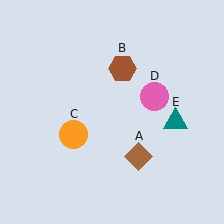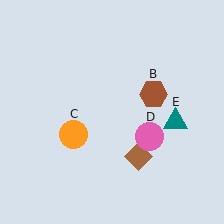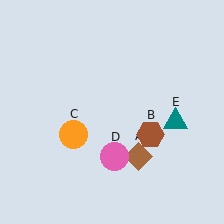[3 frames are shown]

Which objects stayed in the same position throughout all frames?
Brown diamond (object A) and orange circle (object C) and teal triangle (object E) remained stationary.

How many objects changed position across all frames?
2 objects changed position: brown hexagon (object B), pink circle (object D).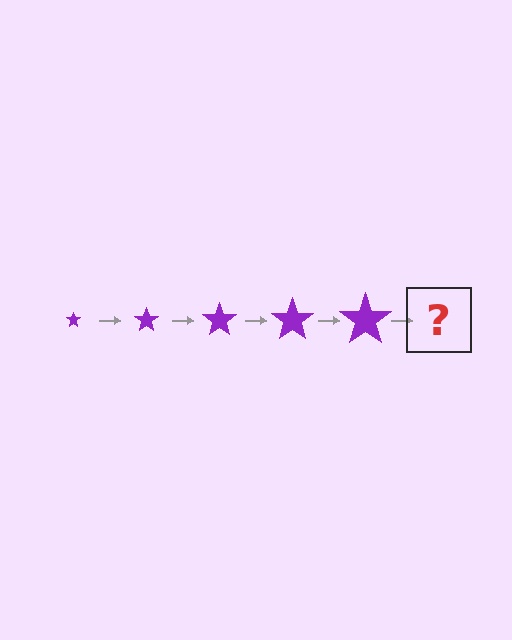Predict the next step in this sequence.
The next step is a purple star, larger than the previous one.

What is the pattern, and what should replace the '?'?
The pattern is that the star gets progressively larger each step. The '?' should be a purple star, larger than the previous one.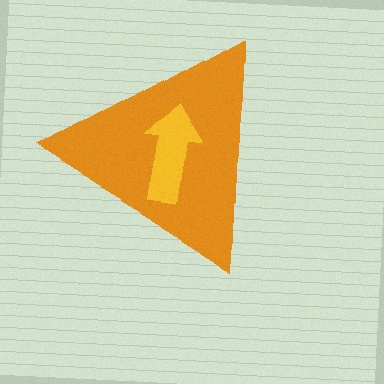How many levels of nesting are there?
2.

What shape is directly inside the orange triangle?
The yellow arrow.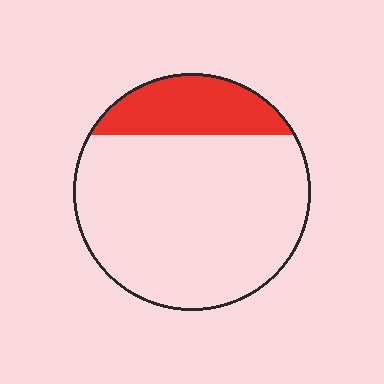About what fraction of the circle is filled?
About one fifth (1/5).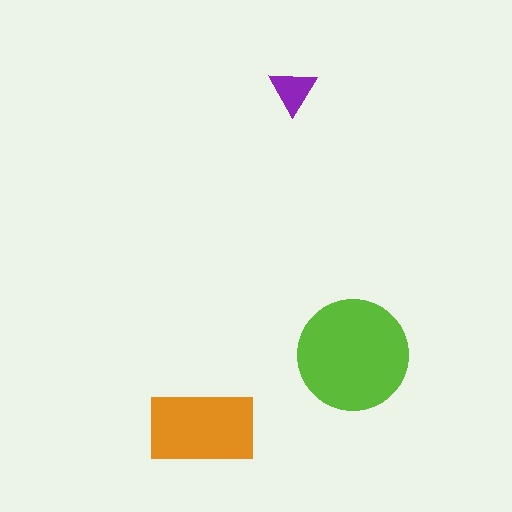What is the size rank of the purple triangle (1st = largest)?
3rd.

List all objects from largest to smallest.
The lime circle, the orange rectangle, the purple triangle.